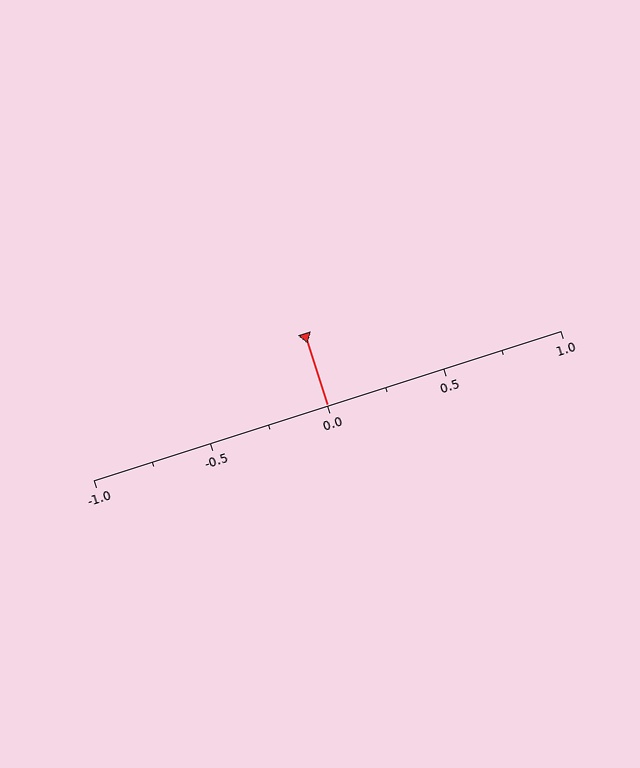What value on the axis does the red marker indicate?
The marker indicates approximately 0.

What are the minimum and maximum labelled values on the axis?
The axis runs from -1.0 to 1.0.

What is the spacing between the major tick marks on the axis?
The major ticks are spaced 0.5 apart.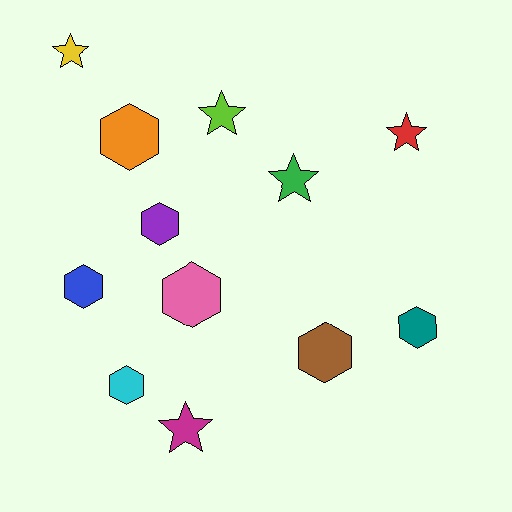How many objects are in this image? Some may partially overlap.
There are 12 objects.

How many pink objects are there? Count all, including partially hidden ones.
There is 1 pink object.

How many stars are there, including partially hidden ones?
There are 5 stars.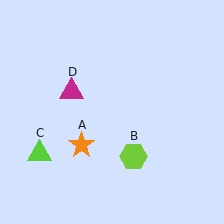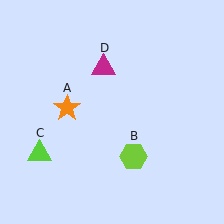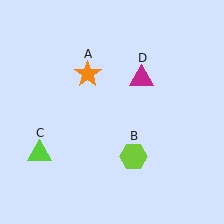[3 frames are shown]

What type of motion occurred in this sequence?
The orange star (object A), magenta triangle (object D) rotated clockwise around the center of the scene.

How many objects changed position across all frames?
2 objects changed position: orange star (object A), magenta triangle (object D).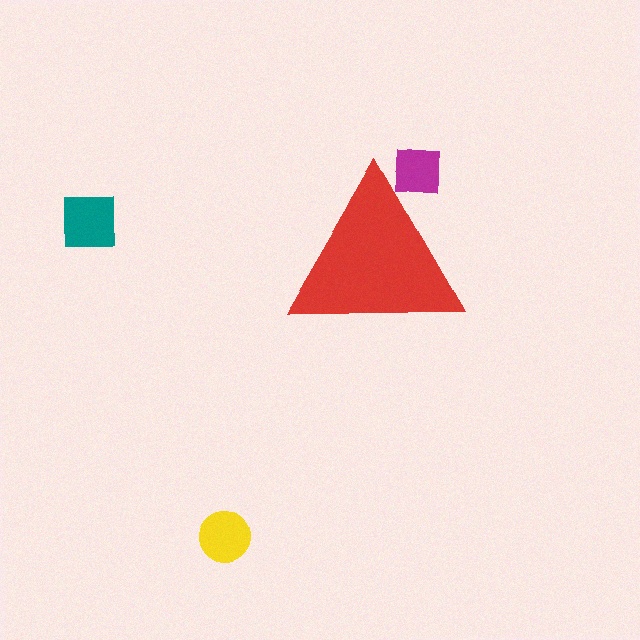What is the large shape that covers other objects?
A red triangle.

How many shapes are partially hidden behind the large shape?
1 shape is partially hidden.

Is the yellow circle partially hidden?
No, the yellow circle is fully visible.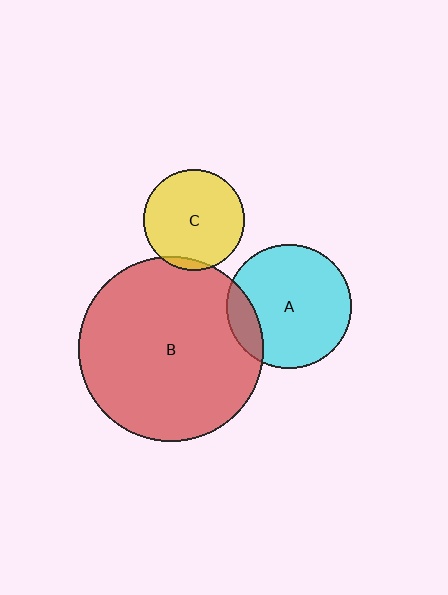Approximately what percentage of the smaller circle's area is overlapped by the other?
Approximately 5%.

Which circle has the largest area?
Circle B (red).